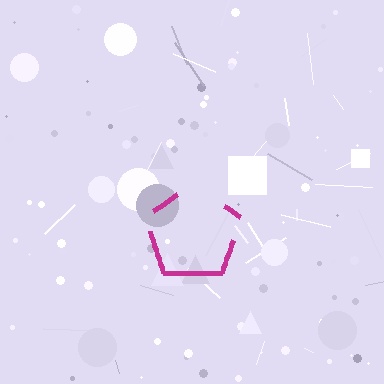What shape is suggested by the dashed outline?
The dashed outline suggests a pentagon.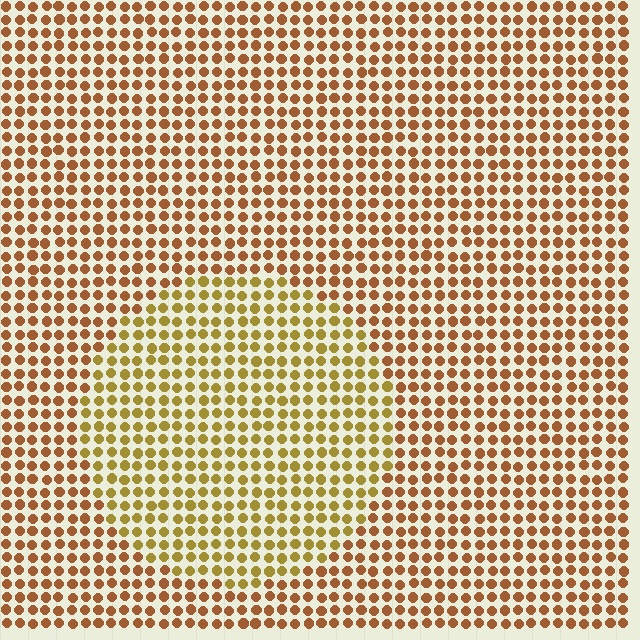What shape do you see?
I see a circle.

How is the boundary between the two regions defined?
The boundary is defined purely by a slight shift in hue (about 28 degrees). Spacing, size, and orientation are identical on both sides.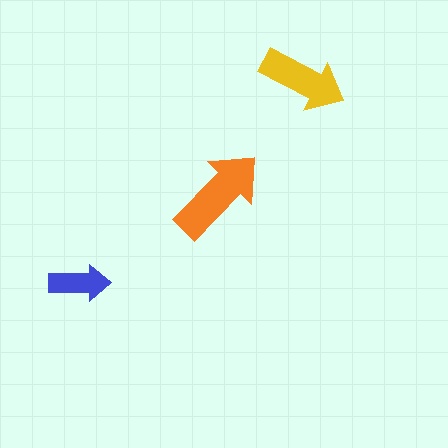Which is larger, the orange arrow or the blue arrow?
The orange one.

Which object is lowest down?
The blue arrow is bottommost.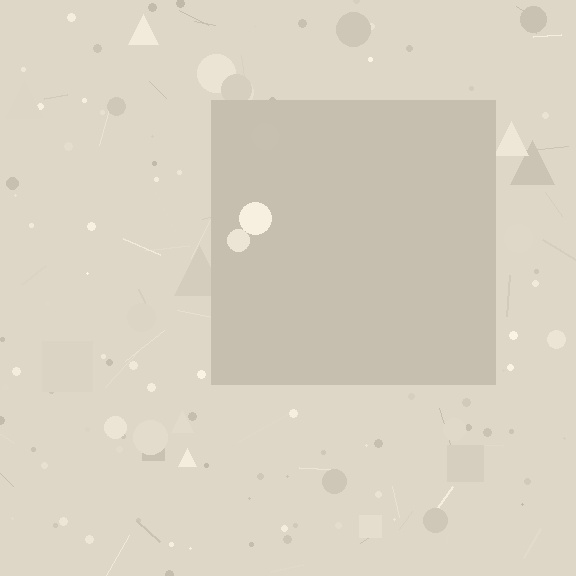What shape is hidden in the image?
A square is hidden in the image.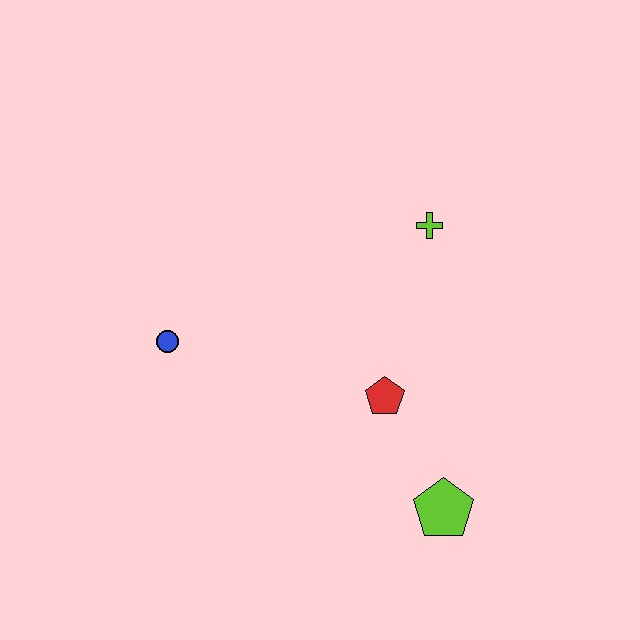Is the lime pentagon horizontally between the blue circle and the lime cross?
No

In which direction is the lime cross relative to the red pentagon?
The lime cross is above the red pentagon.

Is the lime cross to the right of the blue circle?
Yes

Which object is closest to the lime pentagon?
The red pentagon is closest to the lime pentagon.